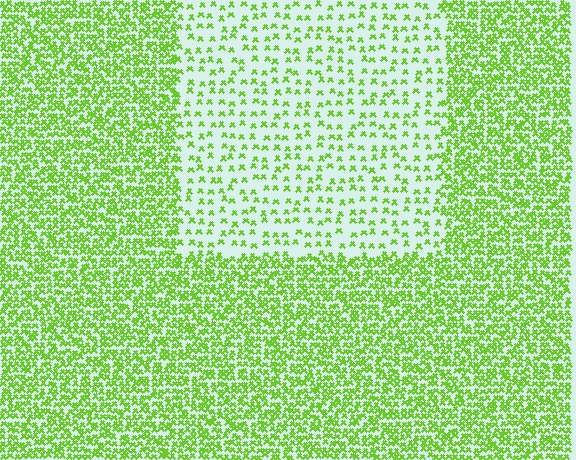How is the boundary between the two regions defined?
The boundary is defined by a change in element density (approximately 2.7x ratio). All elements are the same color, size, and shape.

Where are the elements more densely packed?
The elements are more densely packed outside the rectangle boundary.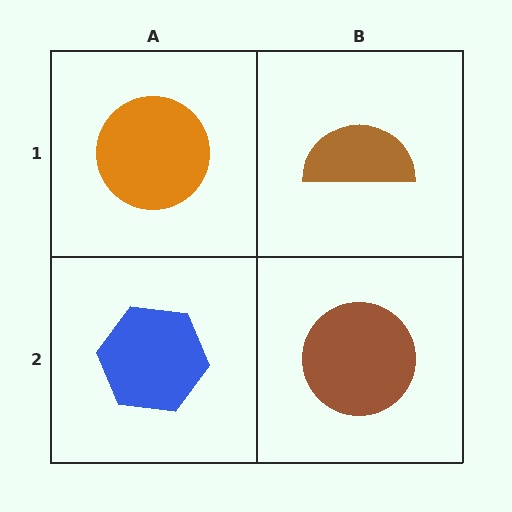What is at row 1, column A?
An orange circle.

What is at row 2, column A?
A blue hexagon.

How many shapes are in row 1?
2 shapes.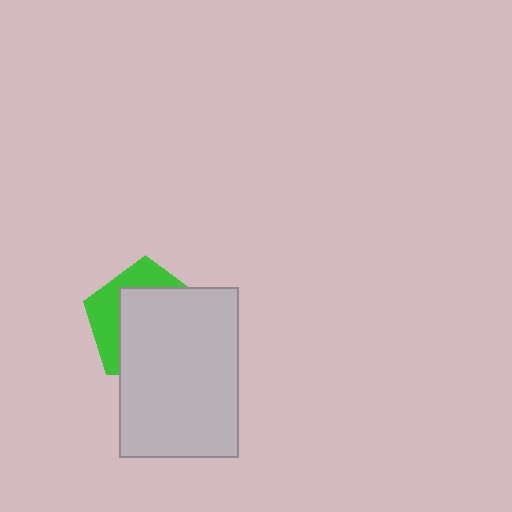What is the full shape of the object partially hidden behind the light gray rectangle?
The partially hidden object is a green pentagon.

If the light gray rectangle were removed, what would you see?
You would see the complete green pentagon.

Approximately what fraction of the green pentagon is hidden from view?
Roughly 65% of the green pentagon is hidden behind the light gray rectangle.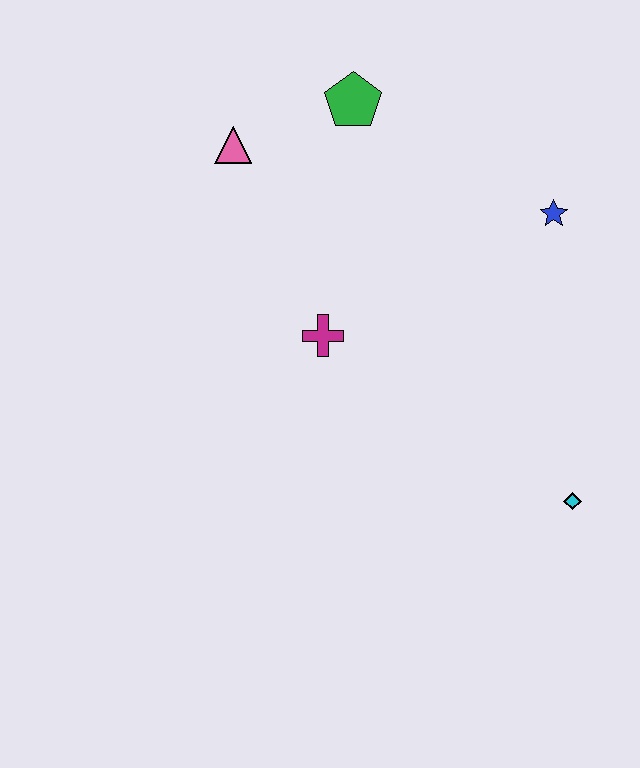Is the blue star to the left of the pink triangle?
No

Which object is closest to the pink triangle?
The green pentagon is closest to the pink triangle.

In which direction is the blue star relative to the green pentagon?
The blue star is to the right of the green pentagon.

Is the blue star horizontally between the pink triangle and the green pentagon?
No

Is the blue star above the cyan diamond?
Yes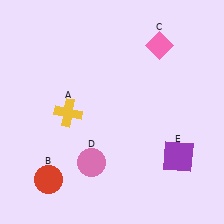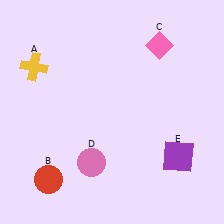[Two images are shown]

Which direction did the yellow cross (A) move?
The yellow cross (A) moved up.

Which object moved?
The yellow cross (A) moved up.